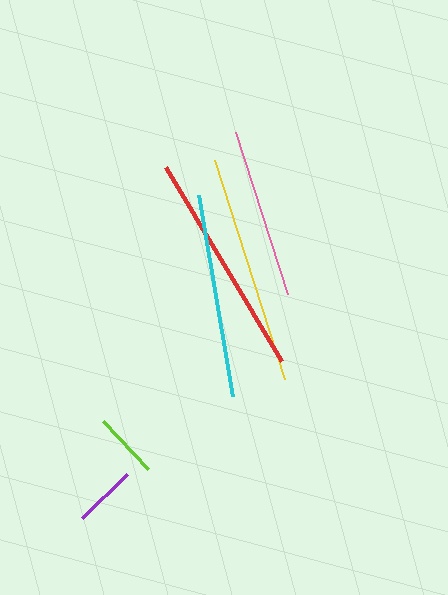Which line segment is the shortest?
The purple line is the shortest at approximately 63 pixels.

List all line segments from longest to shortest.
From longest to shortest: yellow, red, cyan, pink, lime, purple.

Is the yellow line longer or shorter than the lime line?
The yellow line is longer than the lime line.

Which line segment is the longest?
The yellow line is the longest at approximately 230 pixels.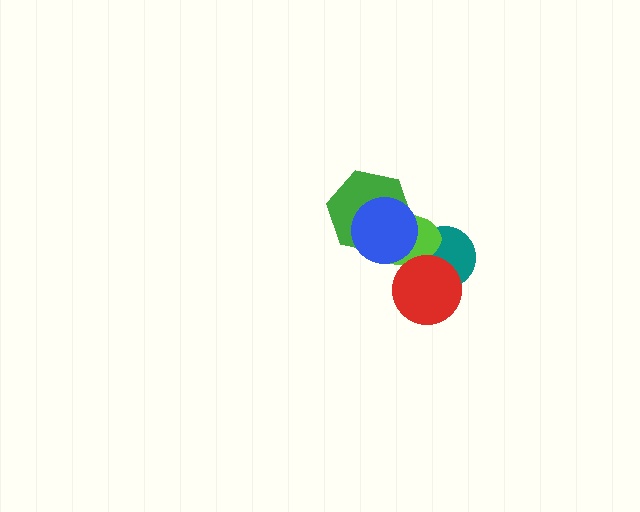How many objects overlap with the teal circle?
2 objects overlap with the teal circle.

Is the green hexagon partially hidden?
Yes, it is partially covered by another shape.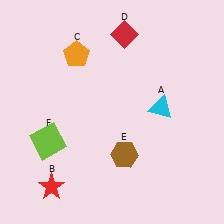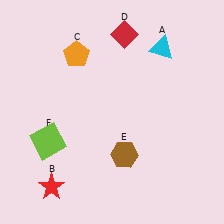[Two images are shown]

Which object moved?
The cyan triangle (A) moved up.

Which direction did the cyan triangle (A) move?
The cyan triangle (A) moved up.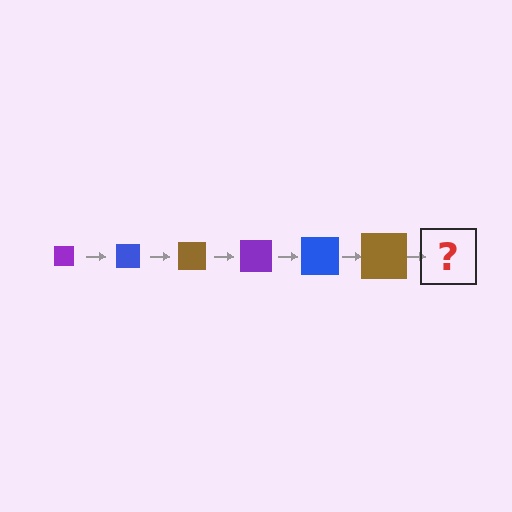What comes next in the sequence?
The next element should be a purple square, larger than the previous one.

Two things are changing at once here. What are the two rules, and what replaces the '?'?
The two rules are that the square grows larger each step and the color cycles through purple, blue, and brown. The '?' should be a purple square, larger than the previous one.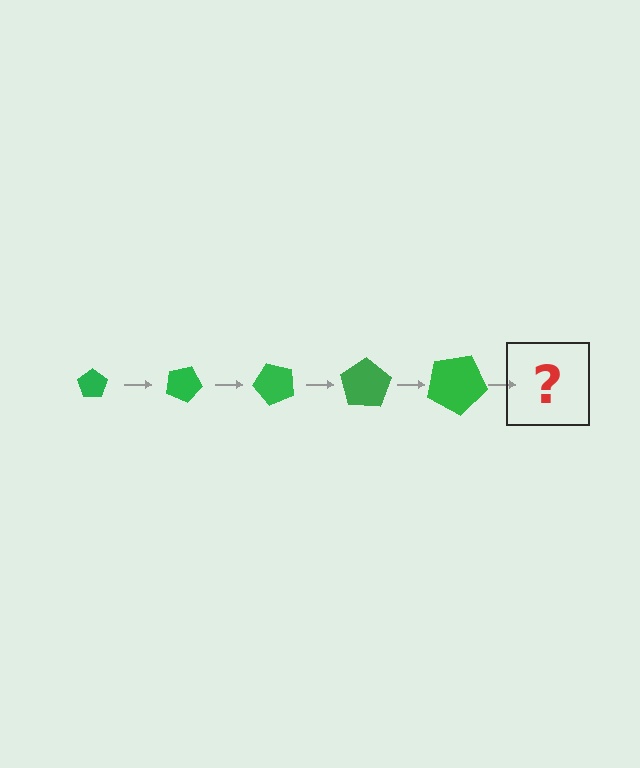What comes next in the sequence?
The next element should be a pentagon, larger than the previous one and rotated 125 degrees from the start.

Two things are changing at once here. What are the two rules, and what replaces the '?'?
The two rules are that the pentagon grows larger each step and it rotates 25 degrees each step. The '?' should be a pentagon, larger than the previous one and rotated 125 degrees from the start.